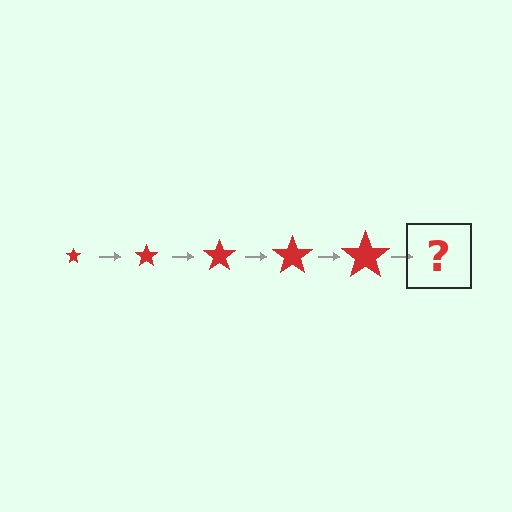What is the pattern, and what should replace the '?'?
The pattern is that the star gets progressively larger each step. The '?' should be a red star, larger than the previous one.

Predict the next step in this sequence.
The next step is a red star, larger than the previous one.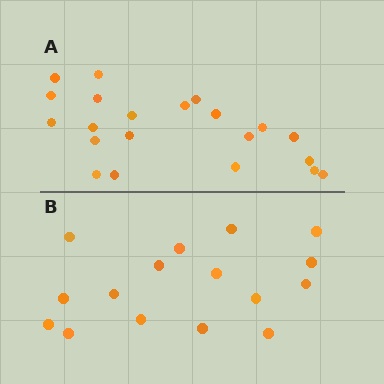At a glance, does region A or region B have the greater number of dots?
Region A (the top region) has more dots.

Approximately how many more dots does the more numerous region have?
Region A has about 5 more dots than region B.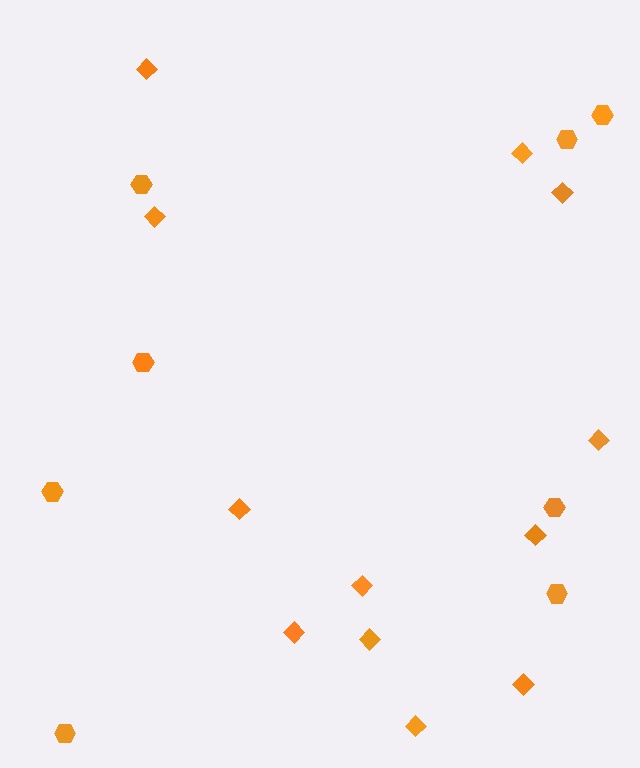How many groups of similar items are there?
There are 2 groups: one group of hexagons (8) and one group of diamonds (12).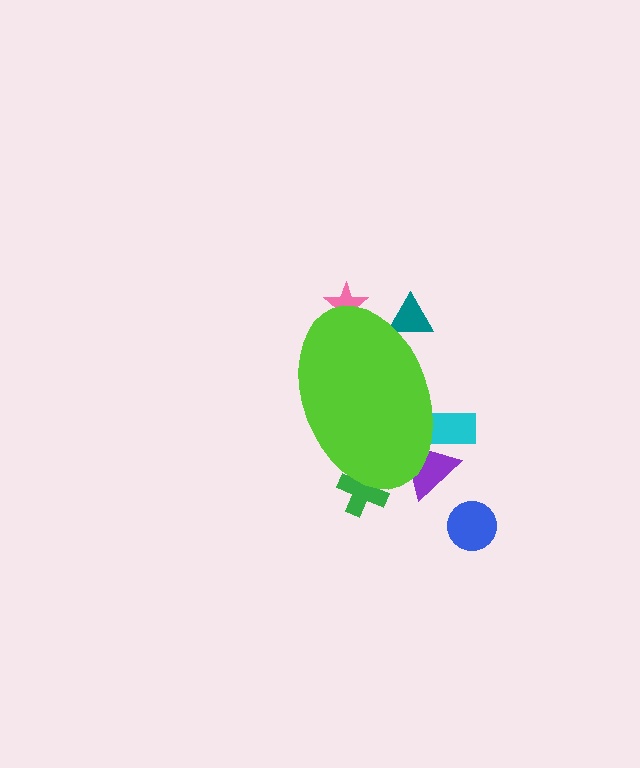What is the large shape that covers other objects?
A lime ellipse.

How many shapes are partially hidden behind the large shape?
5 shapes are partially hidden.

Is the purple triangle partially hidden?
Yes, the purple triangle is partially hidden behind the lime ellipse.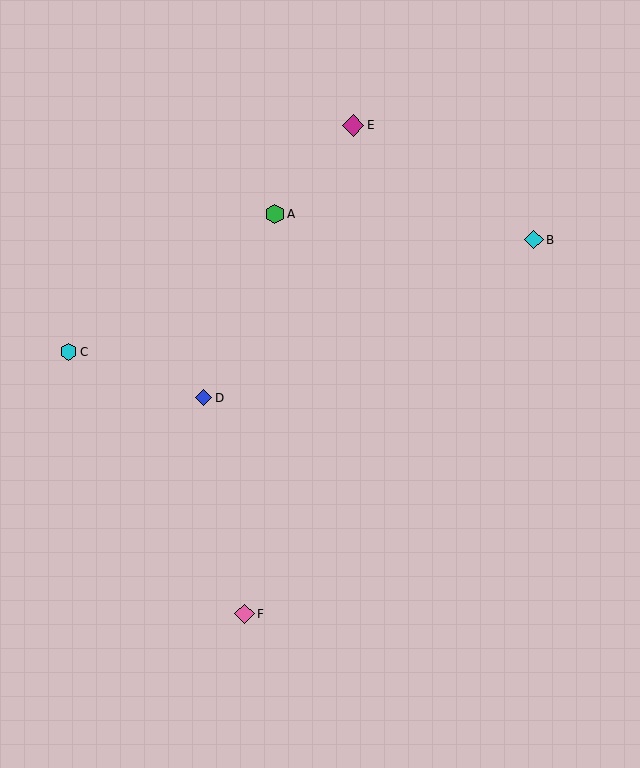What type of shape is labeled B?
Shape B is a cyan diamond.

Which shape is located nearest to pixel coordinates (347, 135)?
The magenta diamond (labeled E) at (353, 125) is nearest to that location.